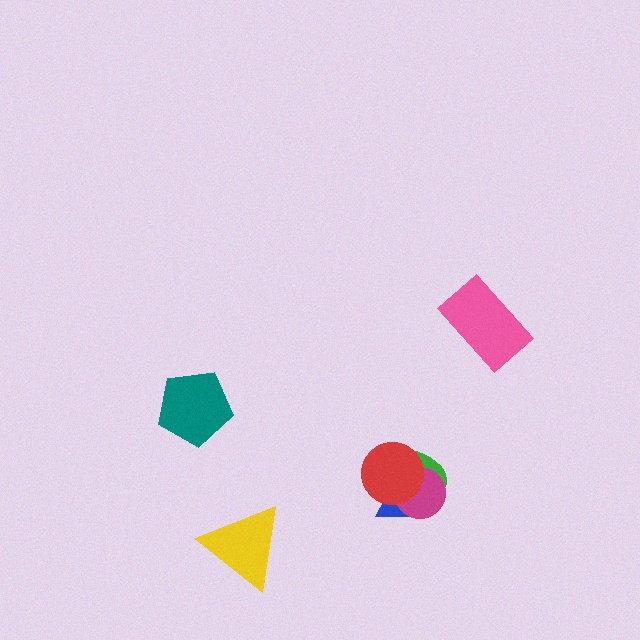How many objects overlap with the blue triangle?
3 objects overlap with the blue triangle.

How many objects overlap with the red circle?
3 objects overlap with the red circle.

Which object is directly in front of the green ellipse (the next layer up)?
The blue triangle is directly in front of the green ellipse.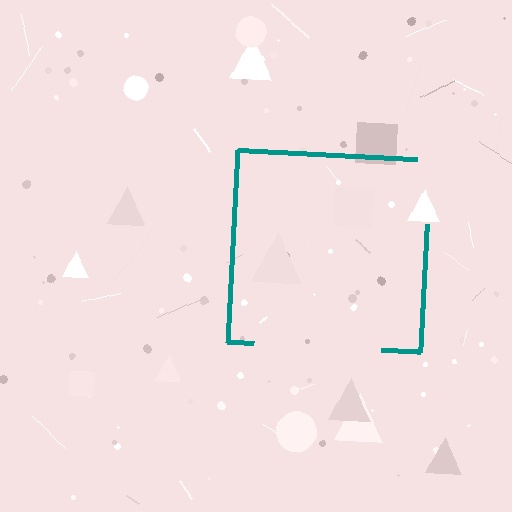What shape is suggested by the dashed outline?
The dashed outline suggests a square.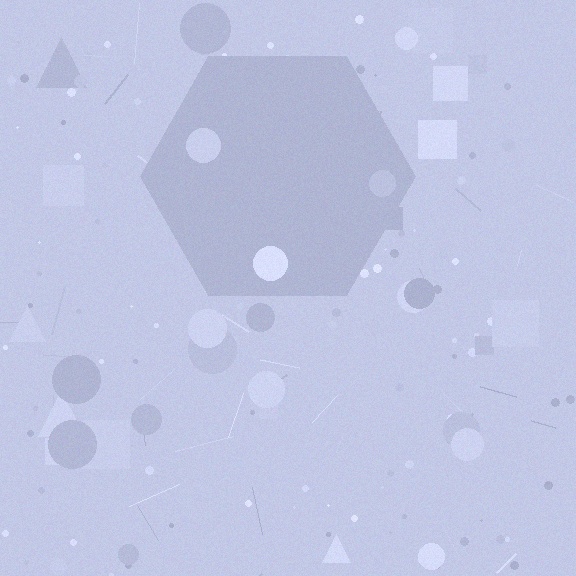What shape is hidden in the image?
A hexagon is hidden in the image.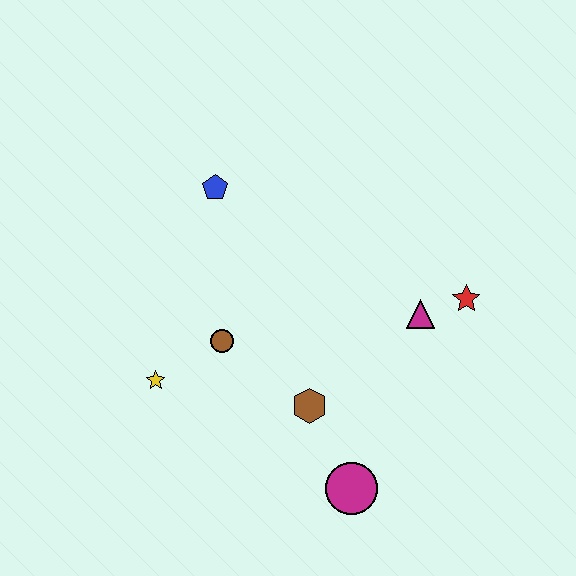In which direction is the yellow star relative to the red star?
The yellow star is to the left of the red star.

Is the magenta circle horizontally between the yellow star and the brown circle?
No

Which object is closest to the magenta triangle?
The red star is closest to the magenta triangle.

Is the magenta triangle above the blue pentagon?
No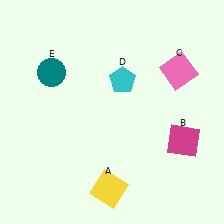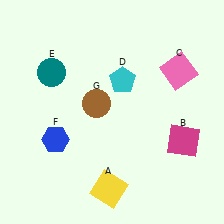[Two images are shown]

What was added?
A blue hexagon (F), a brown circle (G) were added in Image 2.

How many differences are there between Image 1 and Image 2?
There are 2 differences between the two images.